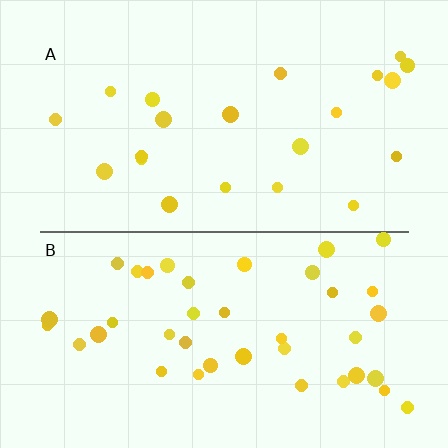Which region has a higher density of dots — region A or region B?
B (the bottom).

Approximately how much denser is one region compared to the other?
Approximately 1.8× — region B over region A.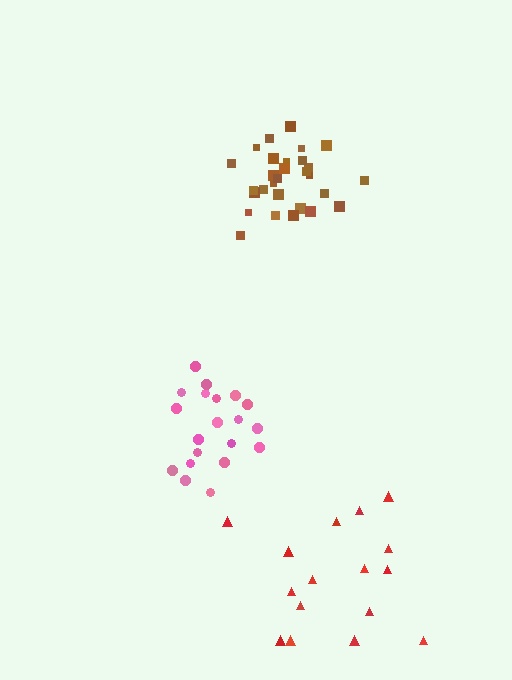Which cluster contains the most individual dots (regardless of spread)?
Brown (29).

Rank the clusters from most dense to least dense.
brown, pink, red.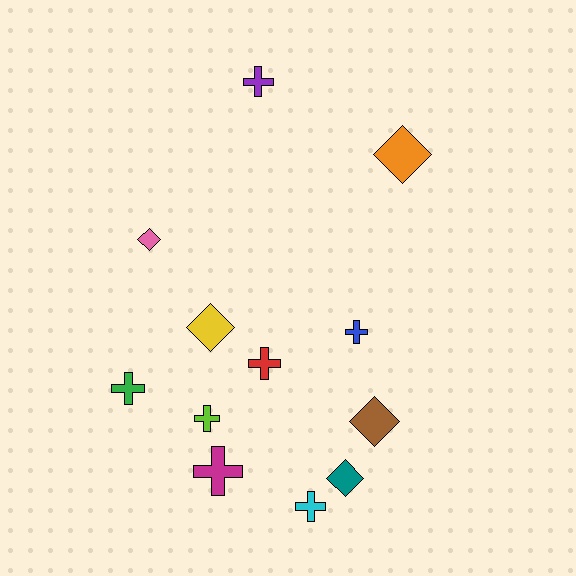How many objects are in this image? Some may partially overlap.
There are 12 objects.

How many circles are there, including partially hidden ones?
There are no circles.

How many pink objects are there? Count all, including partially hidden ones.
There is 1 pink object.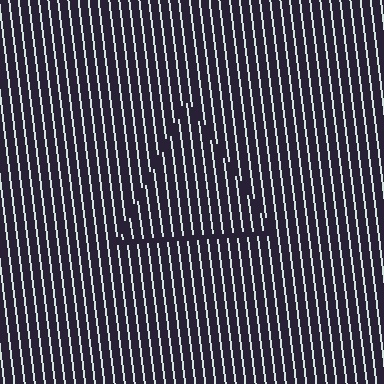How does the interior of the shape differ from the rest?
The interior of the shape contains the same grating, shifted by half a period — the contour is defined by the phase discontinuity where line-ends from the inner and outer gratings abut.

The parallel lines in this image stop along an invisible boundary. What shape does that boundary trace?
An illusory triangle. The interior of the shape contains the same grating, shifted by half a period — the contour is defined by the phase discontinuity where line-ends from the inner and outer gratings abut.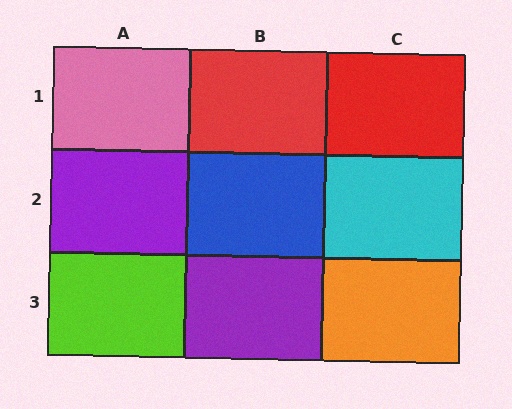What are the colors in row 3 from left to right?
Lime, purple, orange.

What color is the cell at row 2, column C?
Cyan.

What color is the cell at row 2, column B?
Blue.